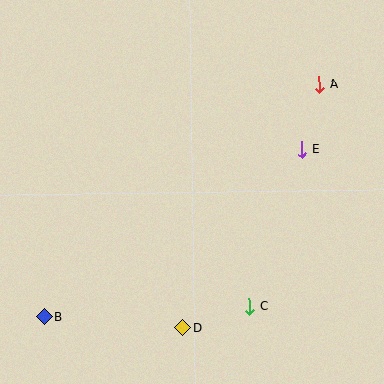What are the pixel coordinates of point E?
Point E is at (302, 150).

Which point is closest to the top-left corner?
Point B is closest to the top-left corner.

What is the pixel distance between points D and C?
The distance between D and C is 70 pixels.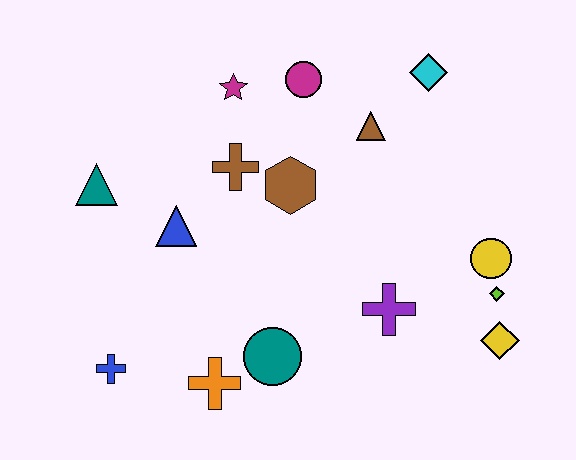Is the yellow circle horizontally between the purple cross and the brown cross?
No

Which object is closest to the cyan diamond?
The brown triangle is closest to the cyan diamond.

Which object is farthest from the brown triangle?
The blue cross is farthest from the brown triangle.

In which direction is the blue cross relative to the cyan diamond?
The blue cross is to the left of the cyan diamond.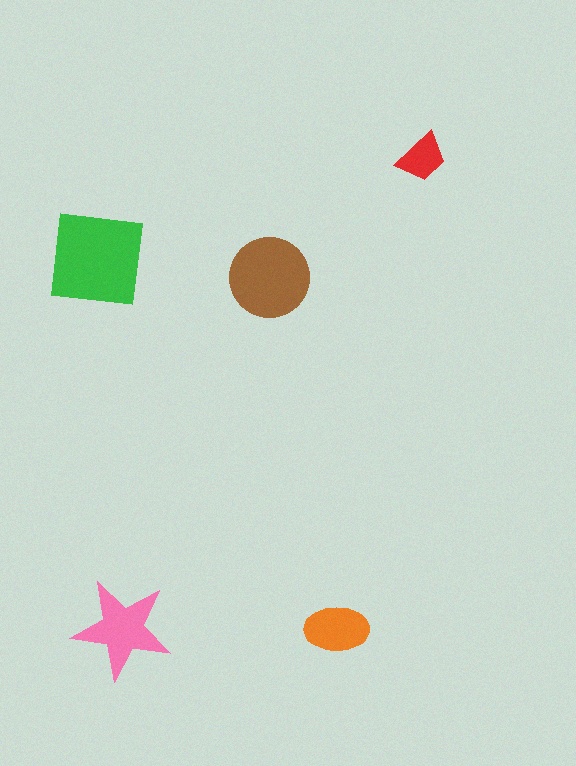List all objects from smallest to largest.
The red trapezoid, the orange ellipse, the pink star, the brown circle, the green square.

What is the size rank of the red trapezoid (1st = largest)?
5th.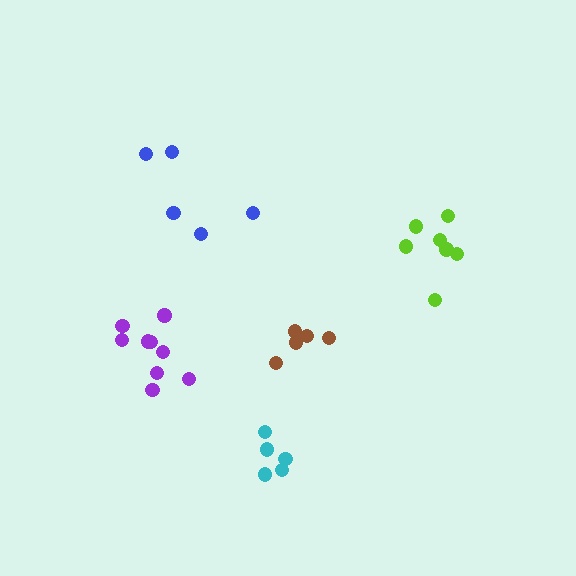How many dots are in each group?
Group 1: 5 dots, Group 2: 5 dots, Group 3: 5 dots, Group 4: 7 dots, Group 5: 9 dots (31 total).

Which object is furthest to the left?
The purple cluster is leftmost.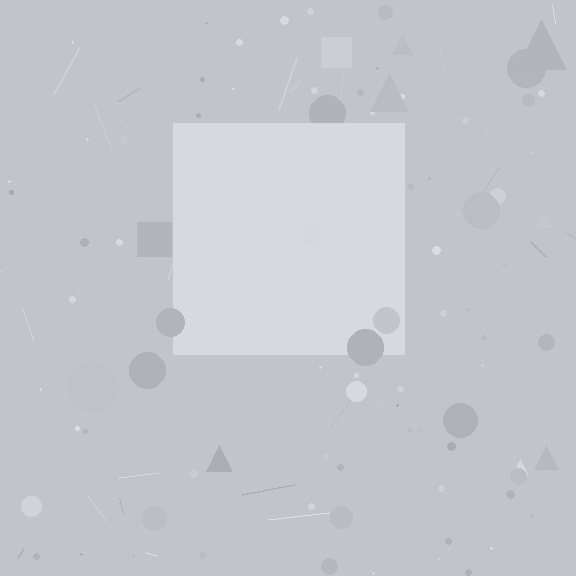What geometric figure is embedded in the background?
A square is embedded in the background.